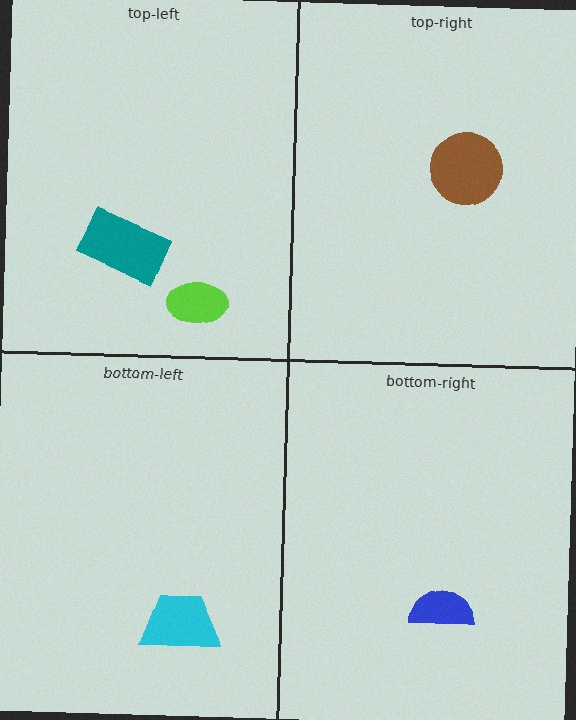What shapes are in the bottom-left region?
The cyan trapezoid.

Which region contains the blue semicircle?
The bottom-right region.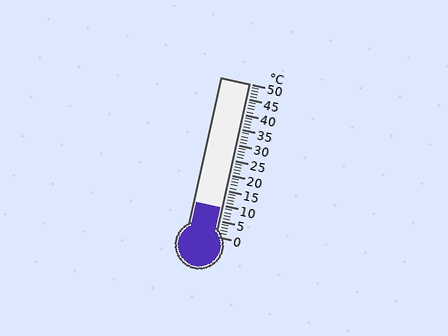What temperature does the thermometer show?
The thermometer shows approximately 9°C.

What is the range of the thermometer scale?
The thermometer scale ranges from 0°C to 50°C.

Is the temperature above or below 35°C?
The temperature is below 35°C.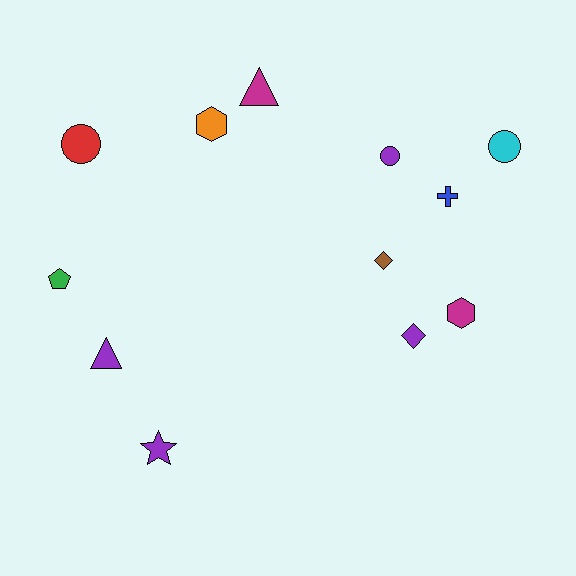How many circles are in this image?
There are 3 circles.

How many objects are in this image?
There are 12 objects.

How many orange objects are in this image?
There is 1 orange object.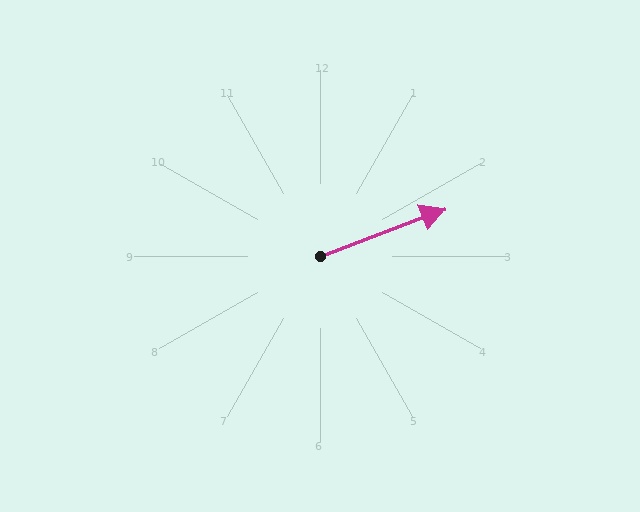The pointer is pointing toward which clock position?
Roughly 2 o'clock.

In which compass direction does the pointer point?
East.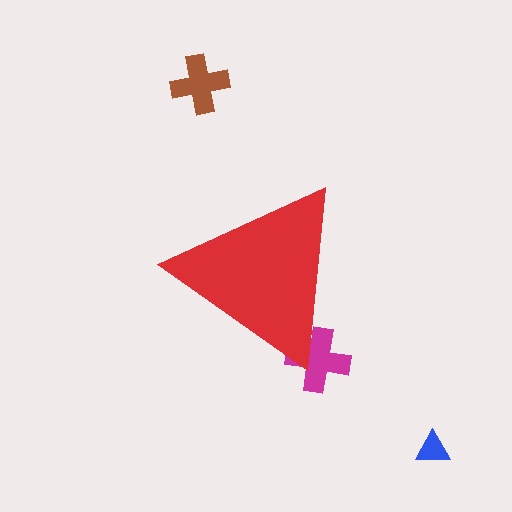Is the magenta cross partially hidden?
Yes, the magenta cross is partially hidden behind the red triangle.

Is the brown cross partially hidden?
No, the brown cross is fully visible.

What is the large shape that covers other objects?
A red triangle.